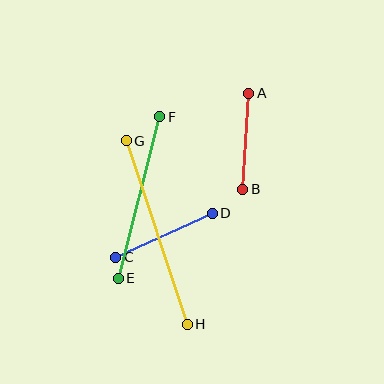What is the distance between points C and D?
The distance is approximately 106 pixels.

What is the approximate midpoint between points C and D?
The midpoint is at approximately (164, 235) pixels.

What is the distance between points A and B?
The distance is approximately 96 pixels.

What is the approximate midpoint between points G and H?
The midpoint is at approximately (157, 233) pixels.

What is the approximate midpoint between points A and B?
The midpoint is at approximately (246, 141) pixels.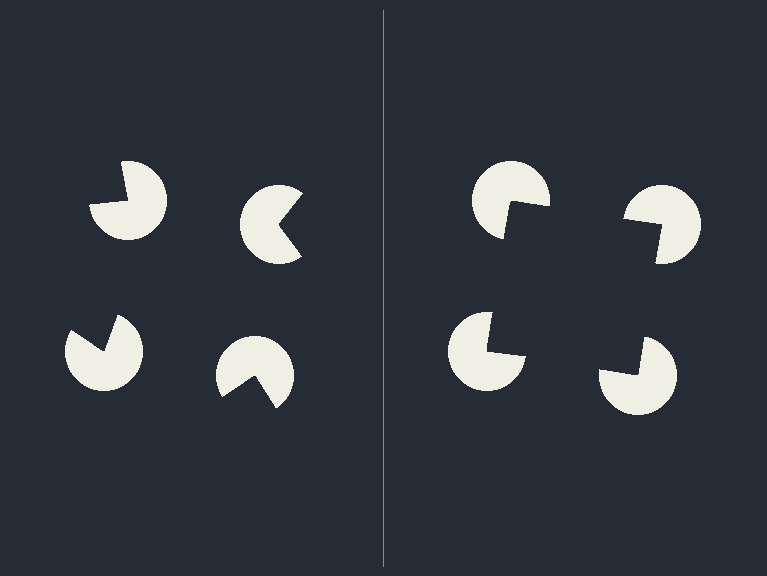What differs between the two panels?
The pac-man discs are positioned identically on both sides; only the wedge orientations differ. On the right they align to a square; on the left they are misaligned.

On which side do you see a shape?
An illusory square appears on the right side. On the left side the wedge cuts are rotated, so no coherent shape forms.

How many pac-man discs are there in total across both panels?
8 — 4 on each side.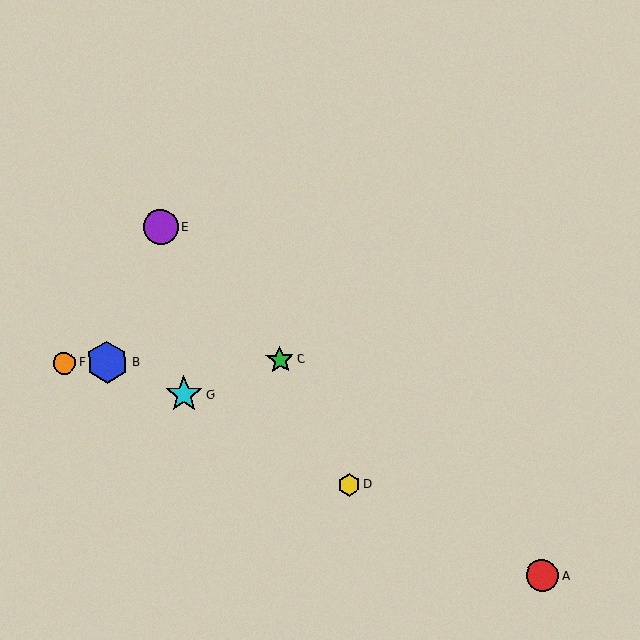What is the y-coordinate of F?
Object F is at y≈363.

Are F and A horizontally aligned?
No, F is at y≈363 and A is at y≈576.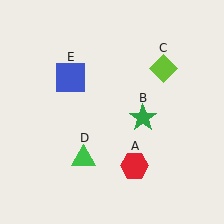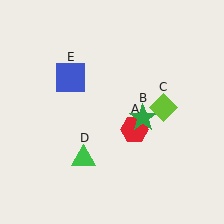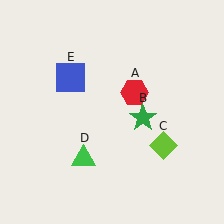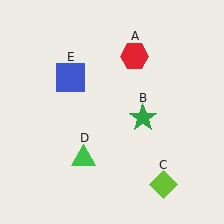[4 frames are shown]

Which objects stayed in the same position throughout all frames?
Green star (object B) and green triangle (object D) and blue square (object E) remained stationary.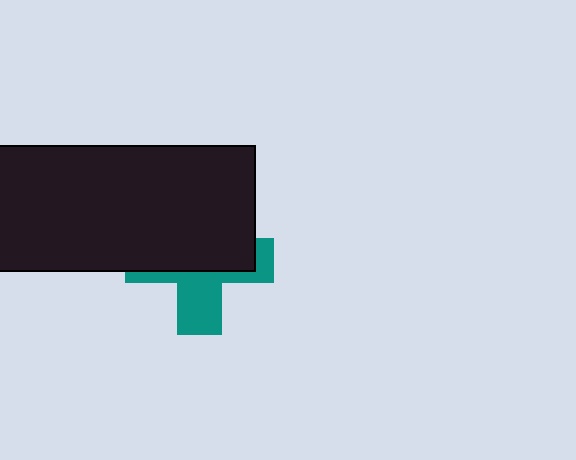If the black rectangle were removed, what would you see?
You would see the complete teal cross.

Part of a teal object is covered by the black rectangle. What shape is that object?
It is a cross.